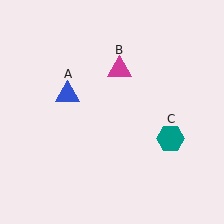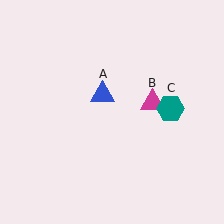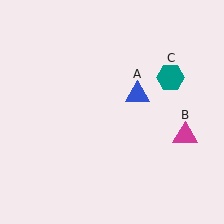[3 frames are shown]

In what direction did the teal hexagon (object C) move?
The teal hexagon (object C) moved up.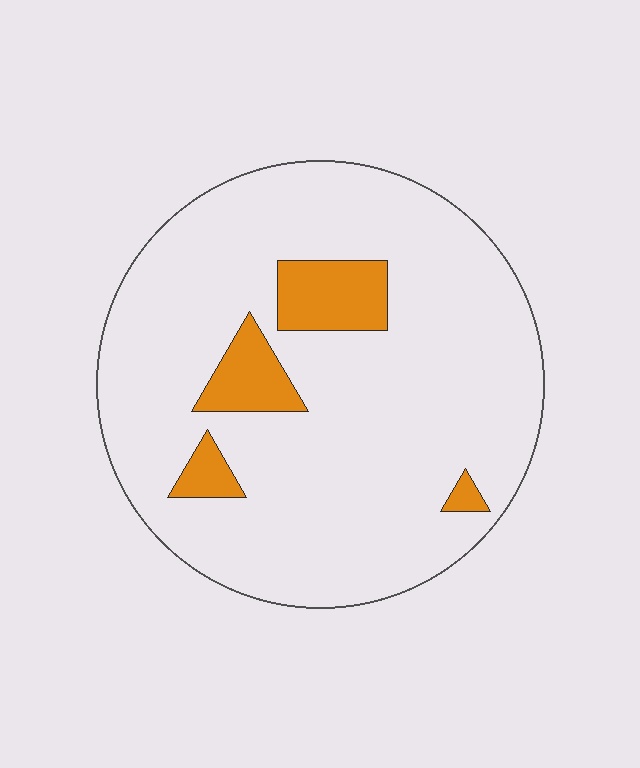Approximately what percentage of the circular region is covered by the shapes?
Approximately 10%.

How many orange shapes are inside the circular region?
4.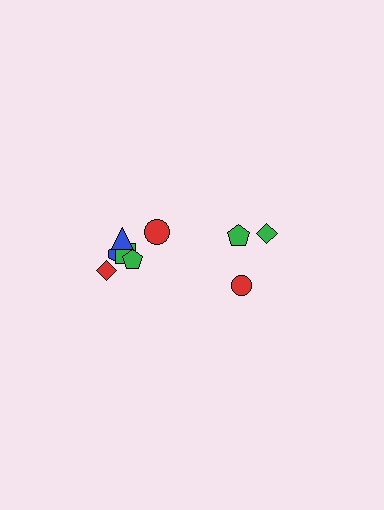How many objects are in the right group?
There are 3 objects.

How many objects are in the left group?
There are 6 objects.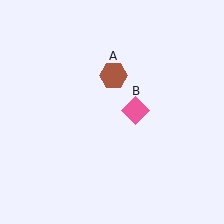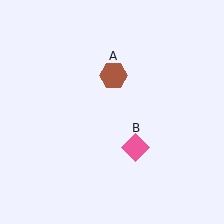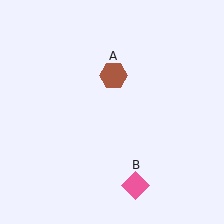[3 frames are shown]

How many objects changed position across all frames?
1 object changed position: pink diamond (object B).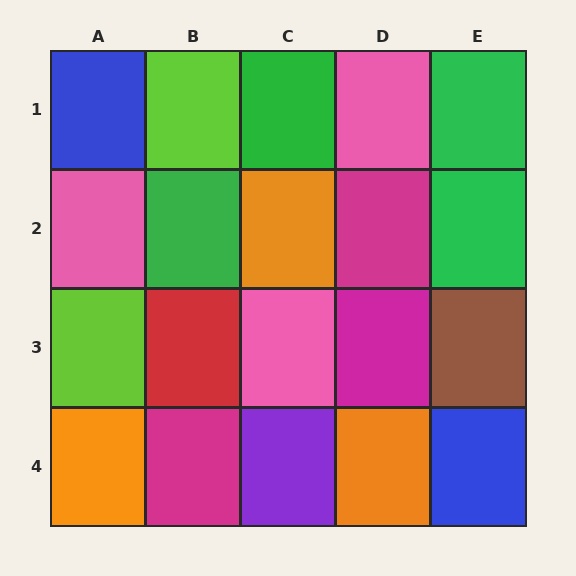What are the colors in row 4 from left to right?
Orange, magenta, purple, orange, blue.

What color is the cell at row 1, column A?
Blue.